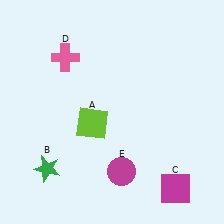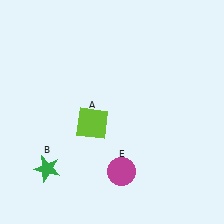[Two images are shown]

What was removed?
The magenta square (C), the pink cross (D) were removed in Image 2.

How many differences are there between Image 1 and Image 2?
There are 2 differences between the two images.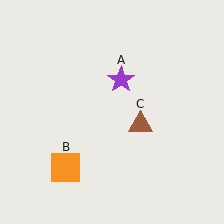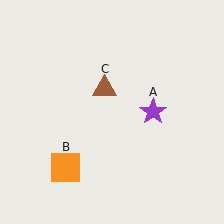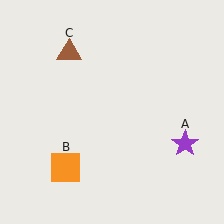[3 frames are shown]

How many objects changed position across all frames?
2 objects changed position: purple star (object A), brown triangle (object C).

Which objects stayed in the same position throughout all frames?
Orange square (object B) remained stationary.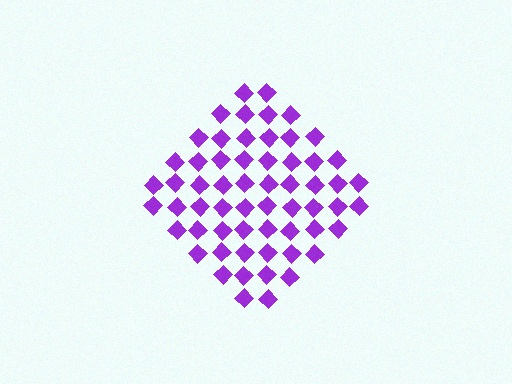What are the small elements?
The small elements are diamonds.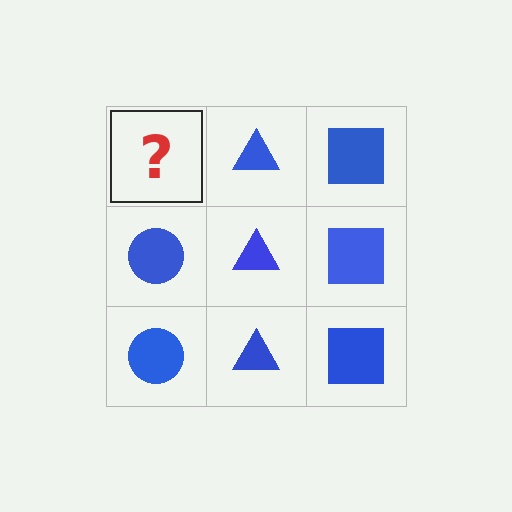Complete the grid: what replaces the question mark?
The question mark should be replaced with a blue circle.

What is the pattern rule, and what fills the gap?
The rule is that each column has a consistent shape. The gap should be filled with a blue circle.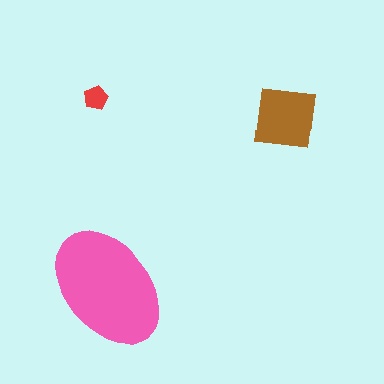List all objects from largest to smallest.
The pink ellipse, the brown square, the red pentagon.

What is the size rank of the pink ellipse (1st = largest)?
1st.